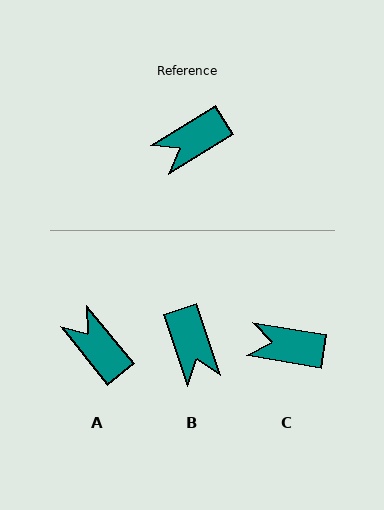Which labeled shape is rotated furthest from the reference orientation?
A, about 83 degrees away.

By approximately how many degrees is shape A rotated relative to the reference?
Approximately 83 degrees clockwise.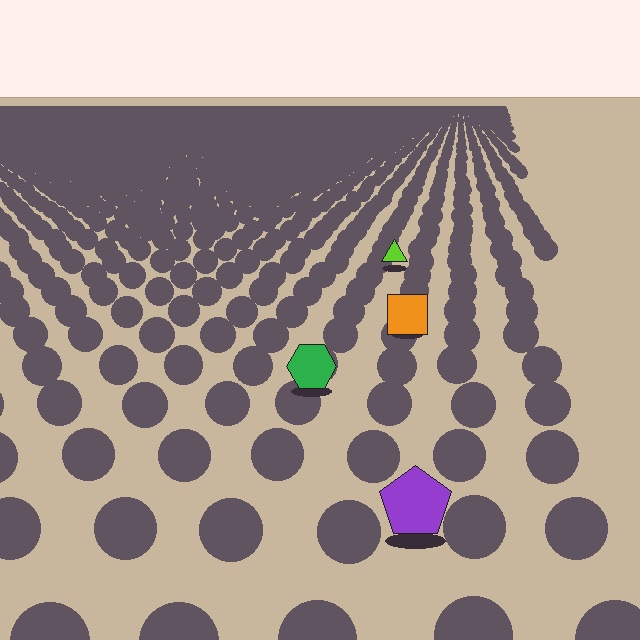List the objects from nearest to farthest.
From nearest to farthest: the purple pentagon, the green hexagon, the orange square, the lime triangle.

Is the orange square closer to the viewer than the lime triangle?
Yes. The orange square is closer — you can tell from the texture gradient: the ground texture is coarser near it.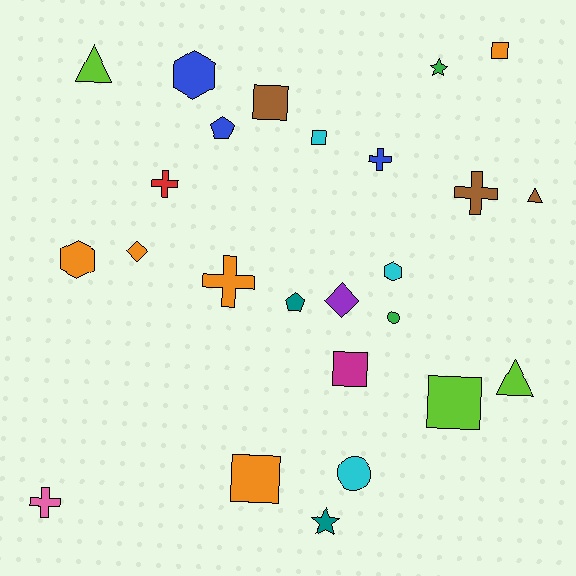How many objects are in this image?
There are 25 objects.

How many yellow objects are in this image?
There are no yellow objects.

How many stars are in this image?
There are 2 stars.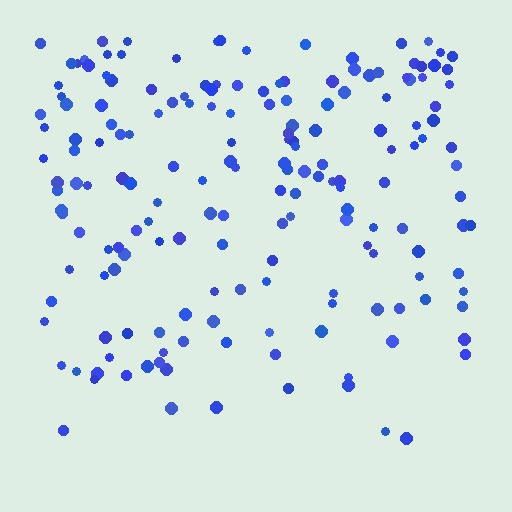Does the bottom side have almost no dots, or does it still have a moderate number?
Still a moderate number, just noticeably fewer than the top.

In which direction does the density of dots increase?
From bottom to top, with the top side densest.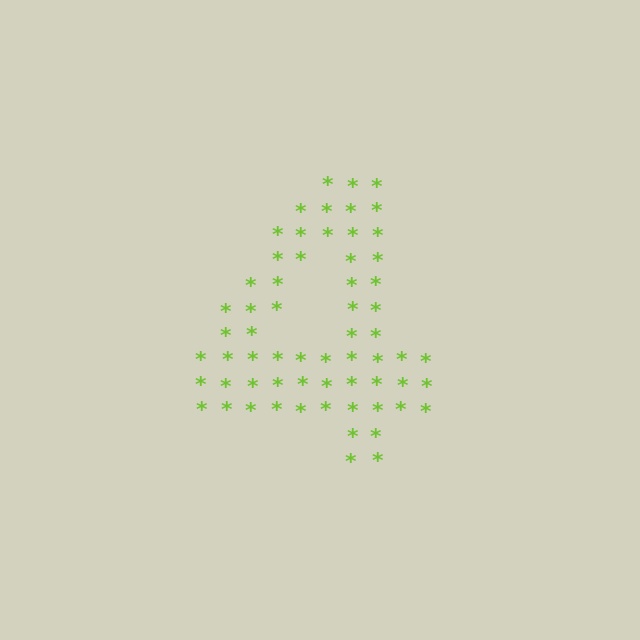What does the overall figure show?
The overall figure shows the digit 4.